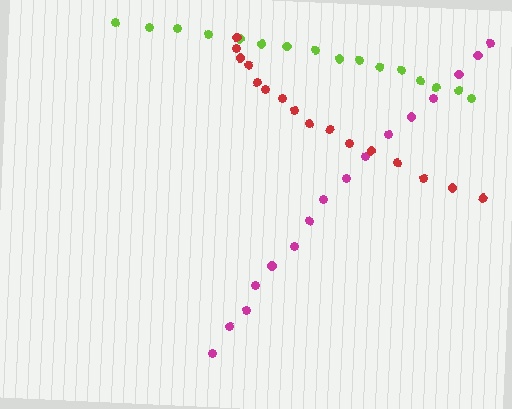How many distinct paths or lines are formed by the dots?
There are 3 distinct paths.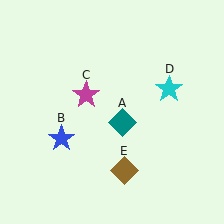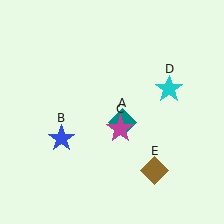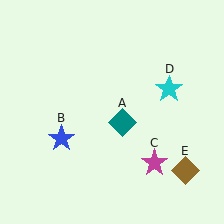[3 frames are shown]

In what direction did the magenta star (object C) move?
The magenta star (object C) moved down and to the right.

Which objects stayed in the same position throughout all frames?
Teal diamond (object A) and blue star (object B) and cyan star (object D) remained stationary.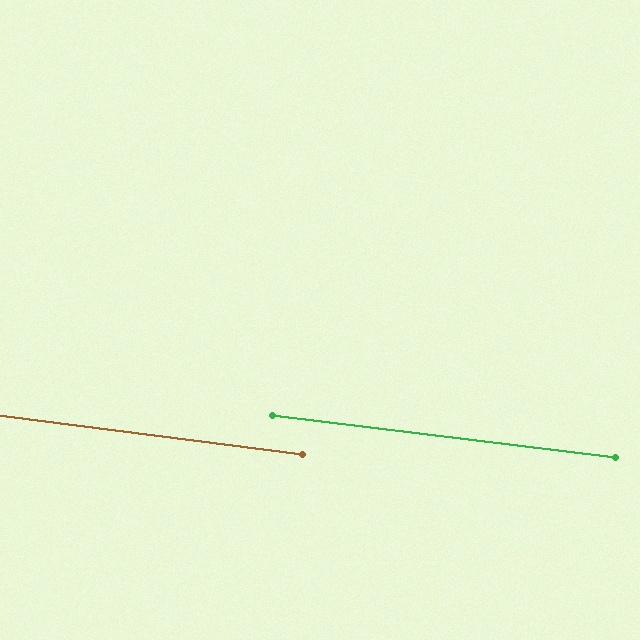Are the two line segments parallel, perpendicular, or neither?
Parallel — their directions differ by only 0.4°.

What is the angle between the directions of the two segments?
Approximately 0 degrees.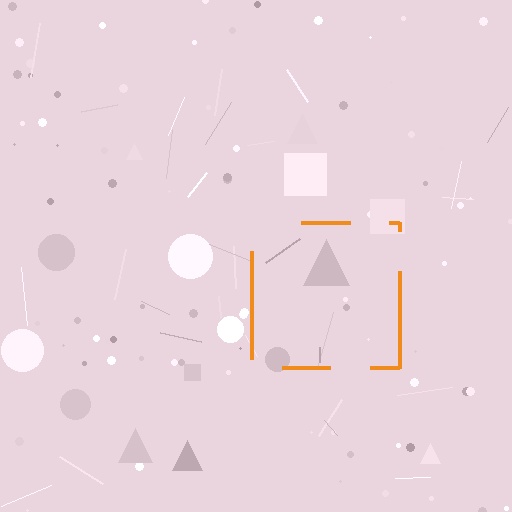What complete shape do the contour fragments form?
The contour fragments form a square.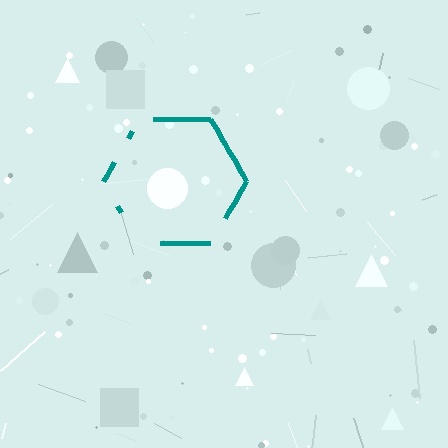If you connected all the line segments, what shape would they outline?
They would outline a hexagon.